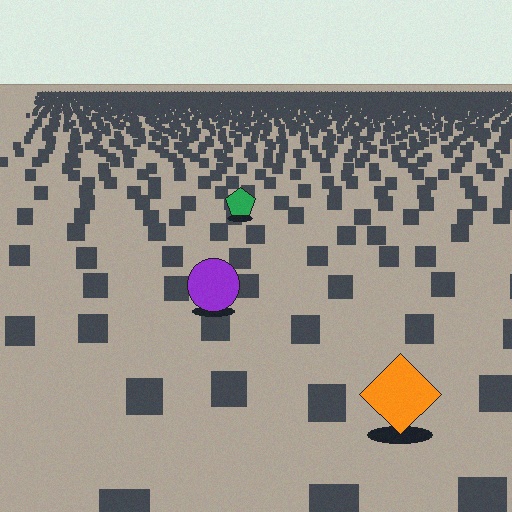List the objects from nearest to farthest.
From nearest to farthest: the orange diamond, the purple circle, the green pentagon.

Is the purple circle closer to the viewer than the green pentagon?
Yes. The purple circle is closer — you can tell from the texture gradient: the ground texture is coarser near it.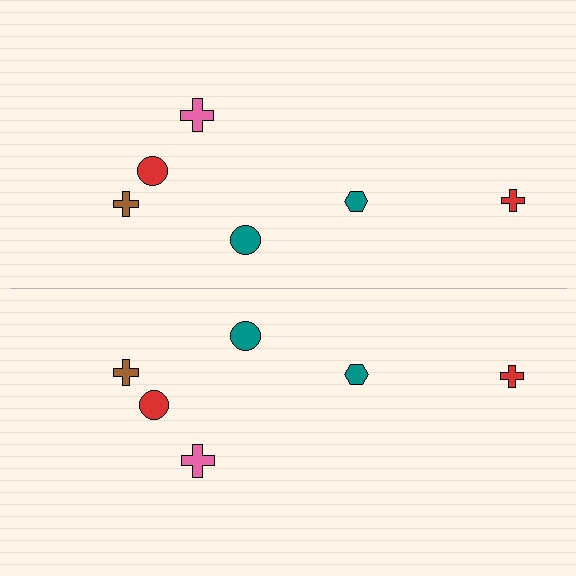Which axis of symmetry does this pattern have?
The pattern has a horizontal axis of symmetry running through the center of the image.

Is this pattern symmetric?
Yes, this pattern has bilateral (reflection) symmetry.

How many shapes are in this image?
There are 12 shapes in this image.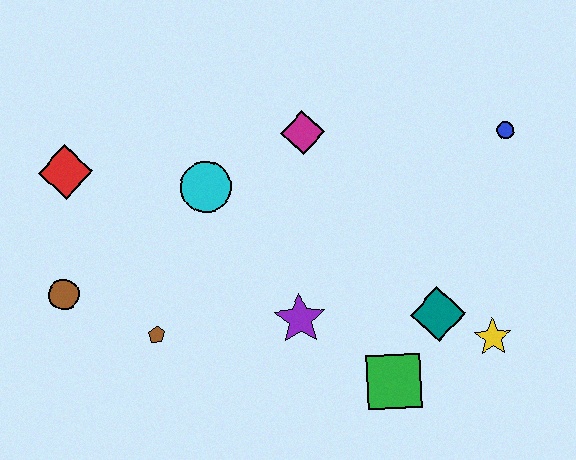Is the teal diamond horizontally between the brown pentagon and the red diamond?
No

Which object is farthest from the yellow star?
The red diamond is farthest from the yellow star.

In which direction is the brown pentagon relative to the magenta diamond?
The brown pentagon is below the magenta diamond.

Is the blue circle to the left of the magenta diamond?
No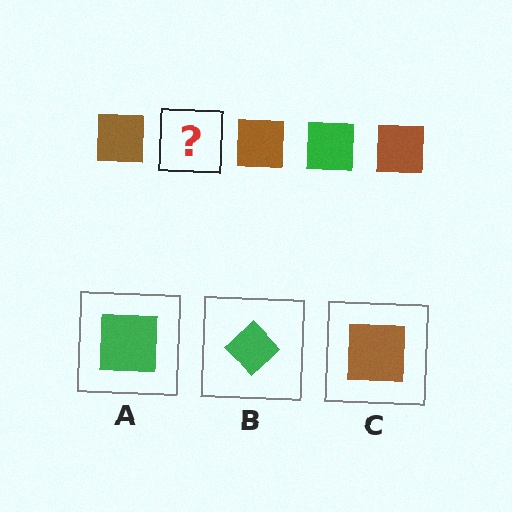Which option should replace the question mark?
Option A.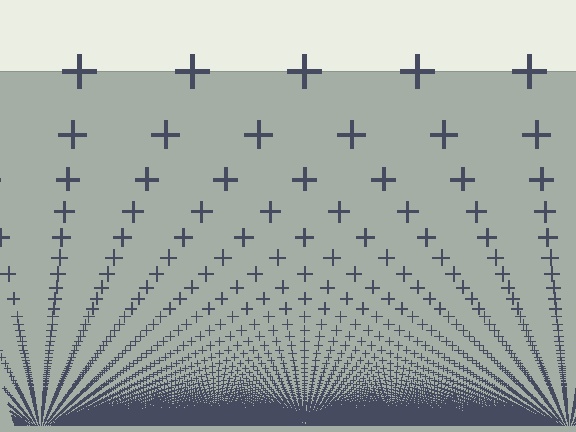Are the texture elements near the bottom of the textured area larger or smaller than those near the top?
Smaller. The gradient is inverted — elements near the bottom are smaller and denser.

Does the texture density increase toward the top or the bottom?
Density increases toward the bottom.